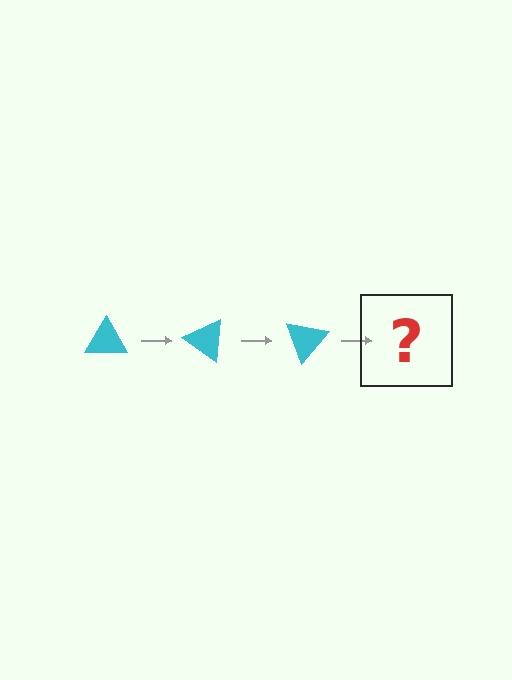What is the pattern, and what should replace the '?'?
The pattern is that the triangle rotates 35 degrees each step. The '?' should be a cyan triangle rotated 105 degrees.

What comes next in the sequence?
The next element should be a cyan triangle rotated 105 degrees.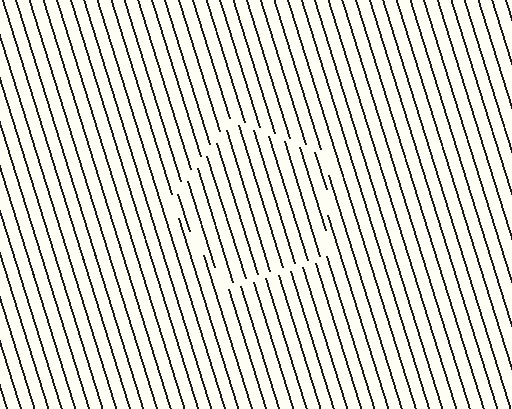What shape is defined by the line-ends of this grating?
An illusory pentagon. The interior of the shape contains the same grating, shifted by half a period — the contour is defined by the phase discontinuity where line-ends from the inner and outer gratings abut.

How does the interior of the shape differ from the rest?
The interior of the shape contains the same grating, shifted by half a period — the contour is defined by the phase discontinuity where line-ends from the inner and outer gratings abut.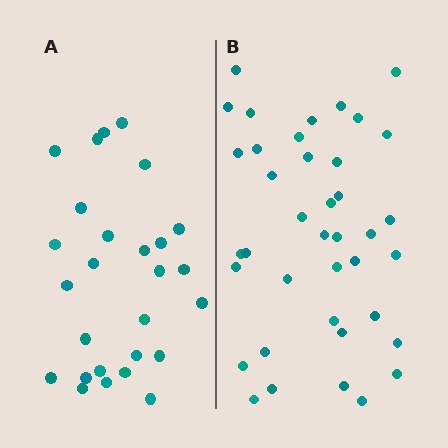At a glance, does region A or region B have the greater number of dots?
Region B (the right region) has more dots.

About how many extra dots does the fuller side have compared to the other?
Region B has roughly 12 or so more dots than region A.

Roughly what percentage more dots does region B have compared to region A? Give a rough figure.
About 45% more.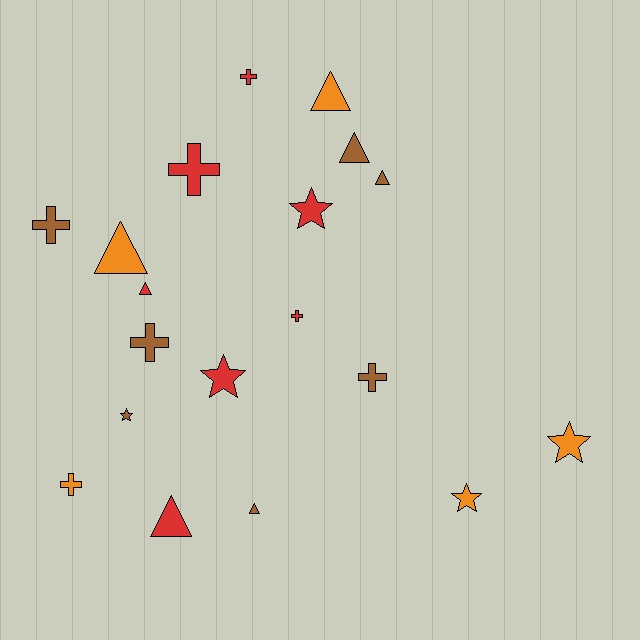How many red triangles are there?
There are 2 red triangles.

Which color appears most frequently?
Brown, with 7 objects.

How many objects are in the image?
There are 19 objects.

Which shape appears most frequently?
Cross, with 7 objects.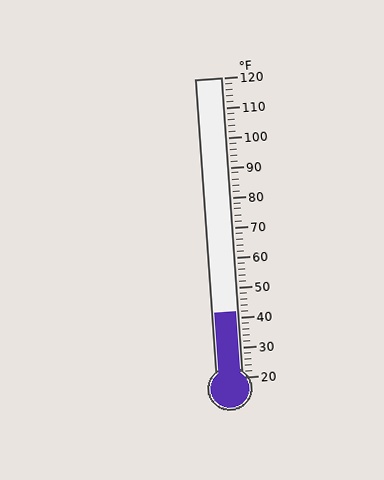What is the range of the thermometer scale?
The thermometer scale ranges from 20°F to 120°F.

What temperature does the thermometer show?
The thermometer shows approximately 42°F.